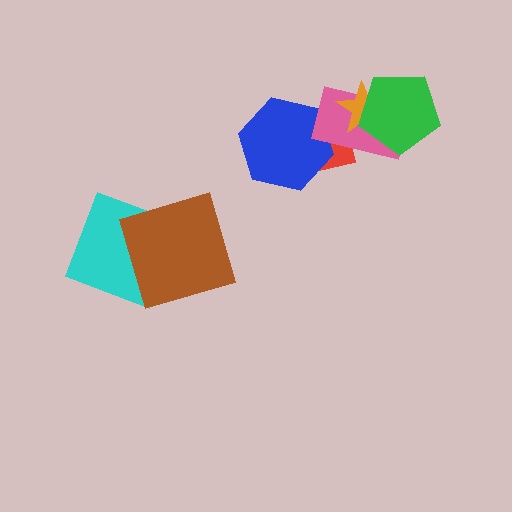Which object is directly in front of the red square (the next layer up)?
The blue hexagon is directly in front of the red square.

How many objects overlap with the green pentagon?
2 objects overlap with the green pentagon.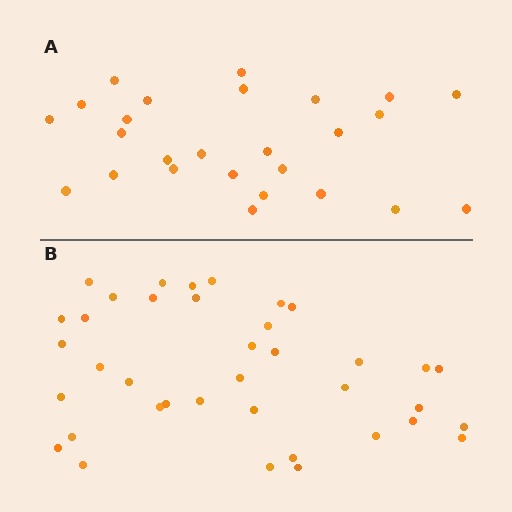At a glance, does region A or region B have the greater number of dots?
Region B (the bottom region) has more dots.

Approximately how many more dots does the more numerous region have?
Region B has roughly 12 or so more dots than region A.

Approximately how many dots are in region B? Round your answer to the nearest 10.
About 40 dots. (The exact count is 38, which rounds to 40.)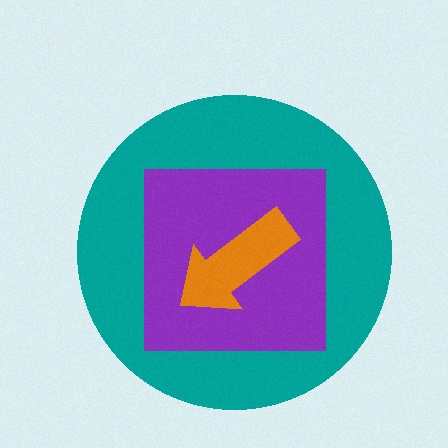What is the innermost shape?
The orange arrow.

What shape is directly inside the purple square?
The orange arrow.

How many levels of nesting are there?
3.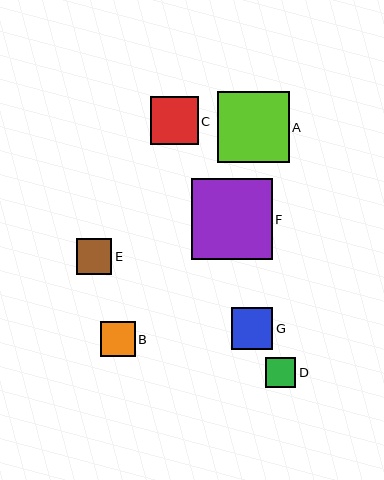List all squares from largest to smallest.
From largest to smallest: F, A, C, G, E, B, D.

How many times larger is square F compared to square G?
Square F is approximately 2.0 times the size of square G.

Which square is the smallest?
Square D is the smallest with a size of approximately 30 pixels.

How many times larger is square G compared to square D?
Square G is approximately 1.4 times the size of square D.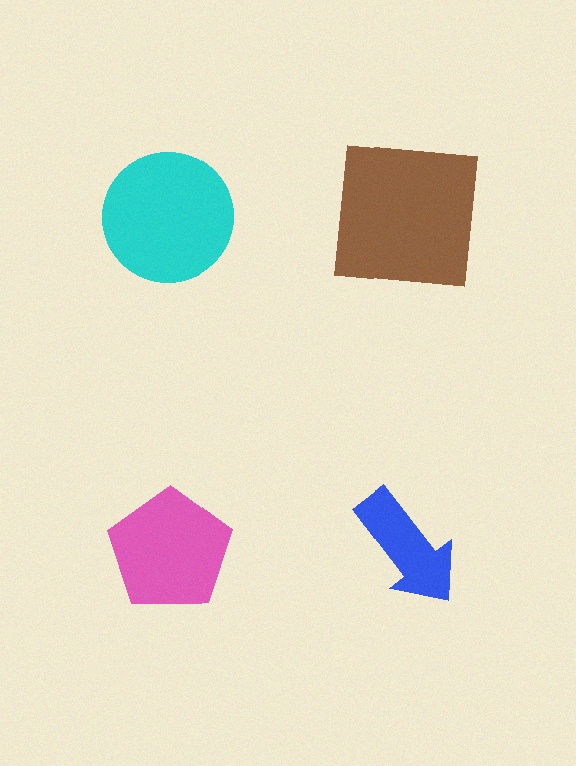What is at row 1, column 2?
A brown square.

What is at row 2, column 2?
A blue arrow.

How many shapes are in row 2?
2 shapes.